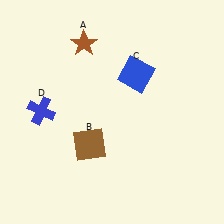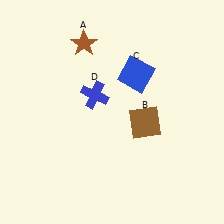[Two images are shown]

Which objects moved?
The objects that moved are: the brown square (B), the blue cross (D).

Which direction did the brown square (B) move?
The brown square (B) moved right.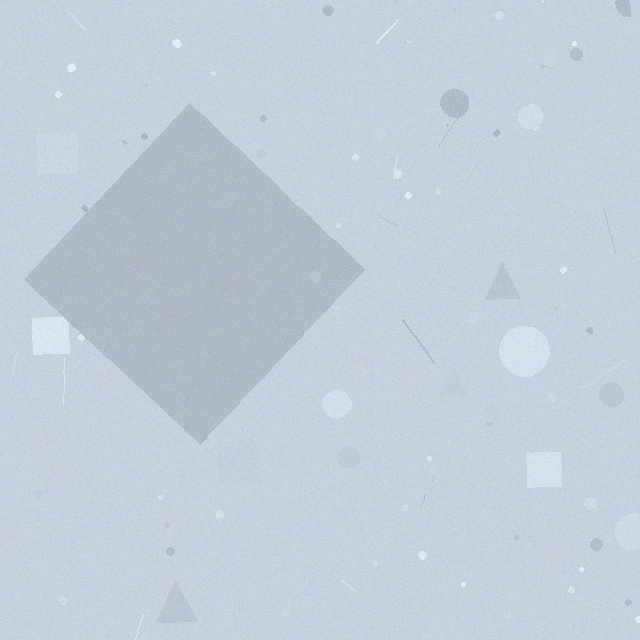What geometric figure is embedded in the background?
A diamond is embedded in the background.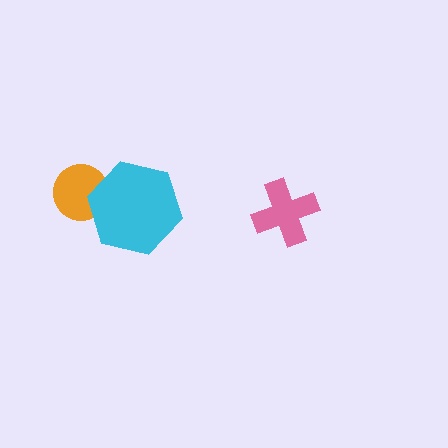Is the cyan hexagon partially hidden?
No, no other shape covers it.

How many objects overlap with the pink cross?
0 objects overlap with the pink cross.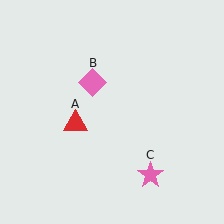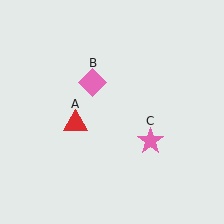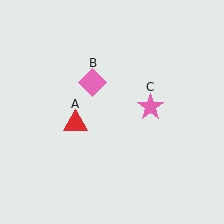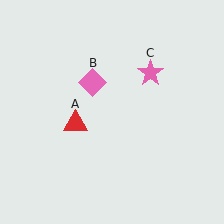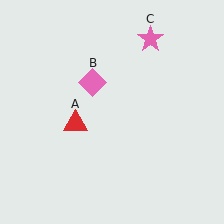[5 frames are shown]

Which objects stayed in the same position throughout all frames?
Red triangle (object A) and pink diamond (object B) remained stationary.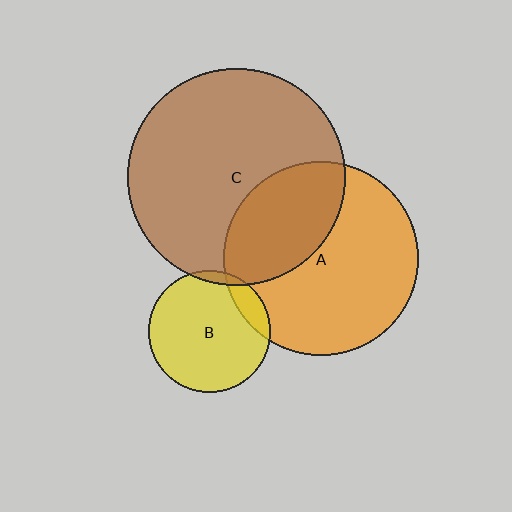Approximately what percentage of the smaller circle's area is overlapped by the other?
Approximately 35%.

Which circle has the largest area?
Circle C (brown).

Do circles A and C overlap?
Yes.